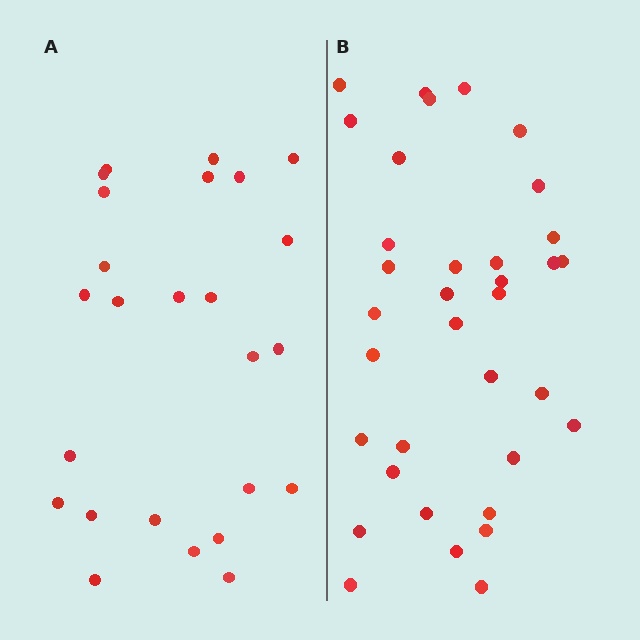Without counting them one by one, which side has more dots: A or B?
Region B (the right region) has more dots.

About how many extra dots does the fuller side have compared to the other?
Region B has roughly 10 or so more dots than region A.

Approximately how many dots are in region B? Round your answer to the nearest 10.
About 40 dots. (The exact count is 35, which rounds to 40.)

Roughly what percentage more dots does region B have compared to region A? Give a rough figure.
About 40% more.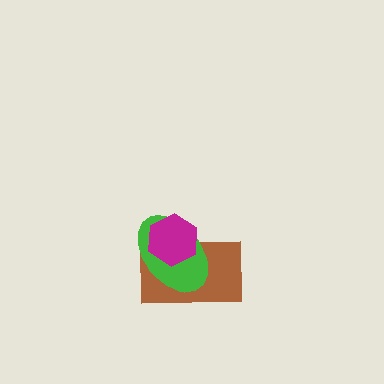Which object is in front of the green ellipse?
The magenta hexagon is in front of the green ellipse.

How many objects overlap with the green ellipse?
2 objects overlap with the green ellipse.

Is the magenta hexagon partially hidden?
No, no other shape covers it.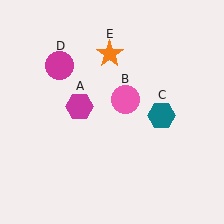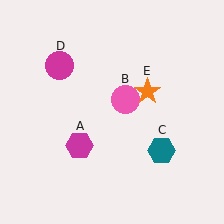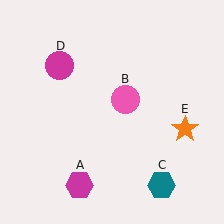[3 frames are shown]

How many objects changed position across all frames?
3 objects changed position: magenta hexagon (object A), teal hexagon (object C), orange star (object E).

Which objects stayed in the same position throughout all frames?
Pink circle (object B) and magenta circle (object D) remained stationary.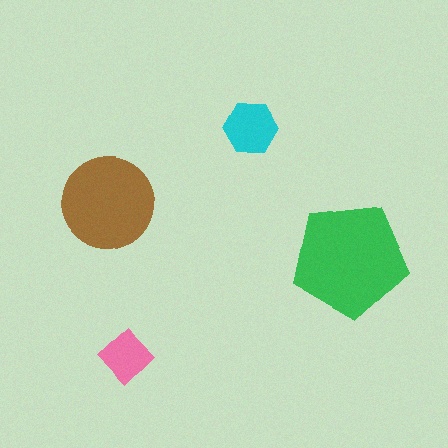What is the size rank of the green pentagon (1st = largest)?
1st.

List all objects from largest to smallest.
The green pentagon, the brown circle, the cyan hexagon, the pink diamond.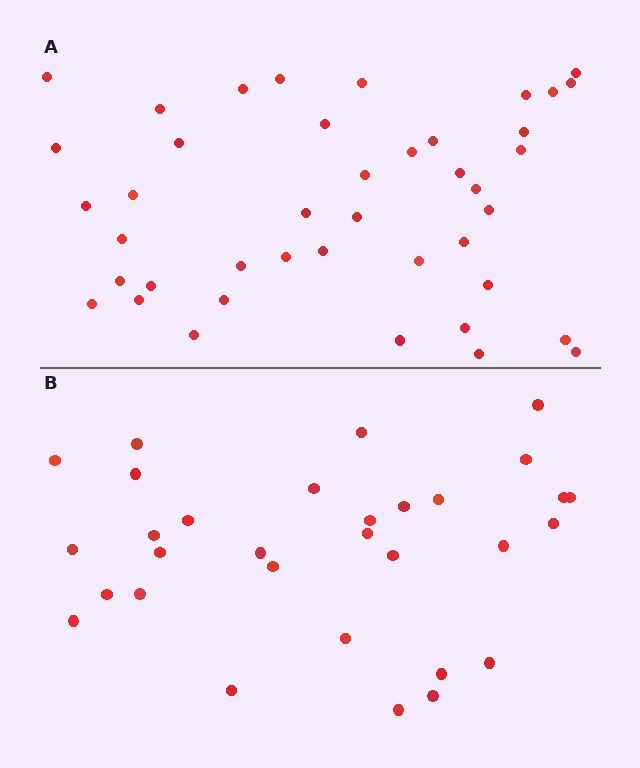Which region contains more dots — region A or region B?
Region A (the top region) has more dots.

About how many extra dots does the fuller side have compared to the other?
Region A has roughly 12 or so more dots than region B.